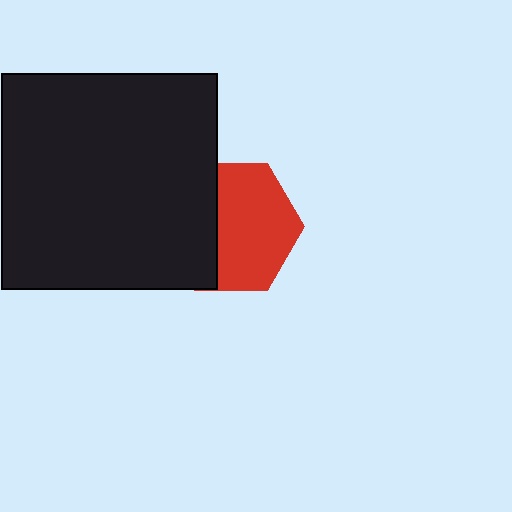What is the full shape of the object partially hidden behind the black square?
The partially hidden object is a red hexagon.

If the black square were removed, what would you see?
You would see the complete red hexagon.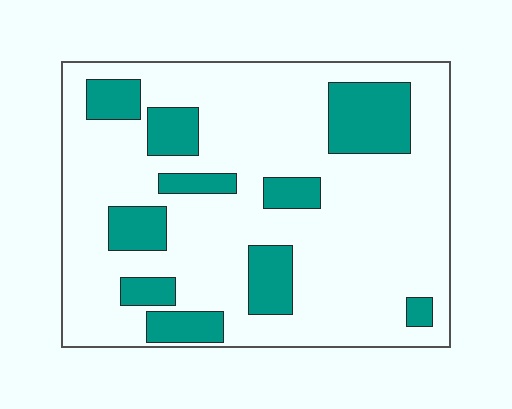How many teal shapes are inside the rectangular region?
10.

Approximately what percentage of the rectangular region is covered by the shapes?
Approximately 20%.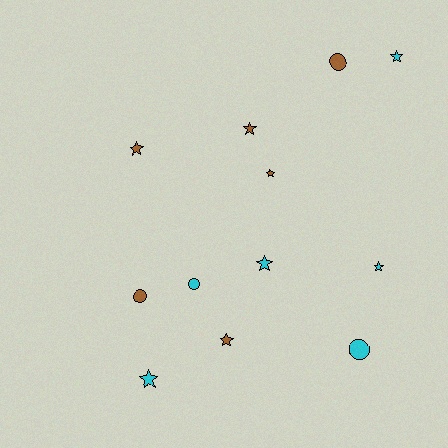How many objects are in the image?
There are 12 objects.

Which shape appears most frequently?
Star, with 8 objects.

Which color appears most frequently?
Brown, with 6 objects.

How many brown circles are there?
There are 2 brown circles.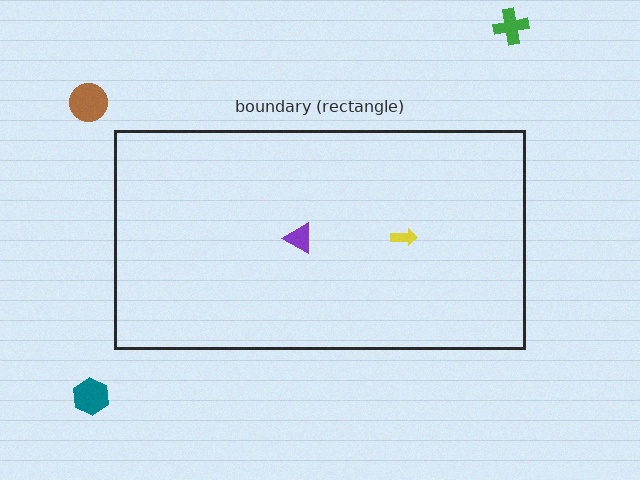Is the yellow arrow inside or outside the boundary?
Inside.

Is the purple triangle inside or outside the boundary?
Inside.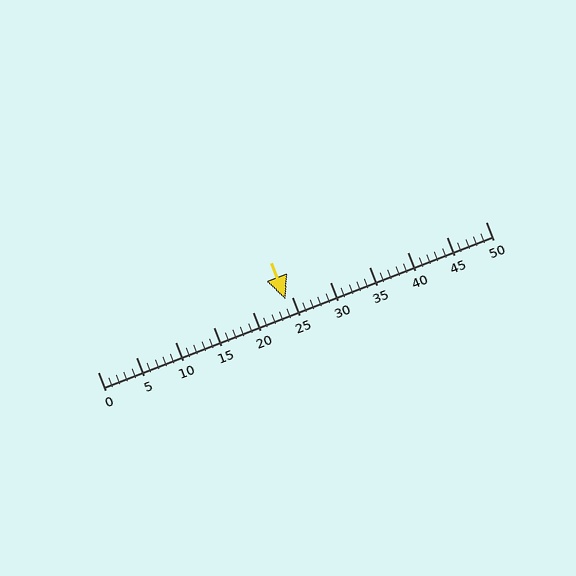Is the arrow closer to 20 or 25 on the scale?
The arrow is closer to 25.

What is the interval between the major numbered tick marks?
The major tick marks are spaced 5 units apart.